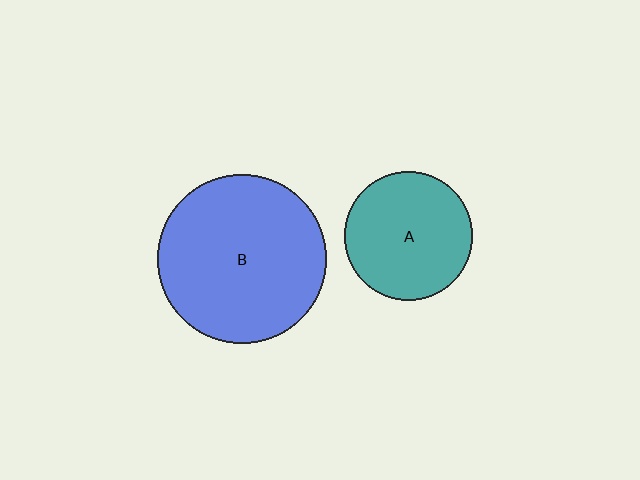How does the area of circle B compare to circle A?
Approximately 1.7 times.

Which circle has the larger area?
Circle B (blue).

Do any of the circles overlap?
No, none of the circles overlap.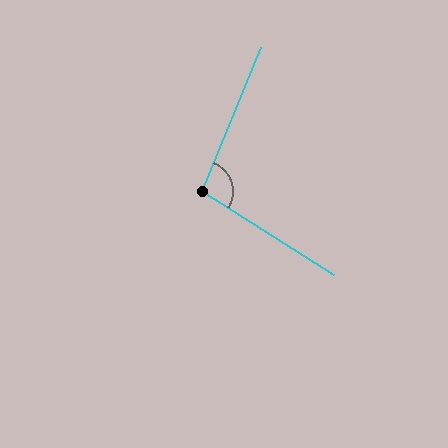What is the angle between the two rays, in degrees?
Approximately 100 degrees.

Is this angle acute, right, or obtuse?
It is obtuse.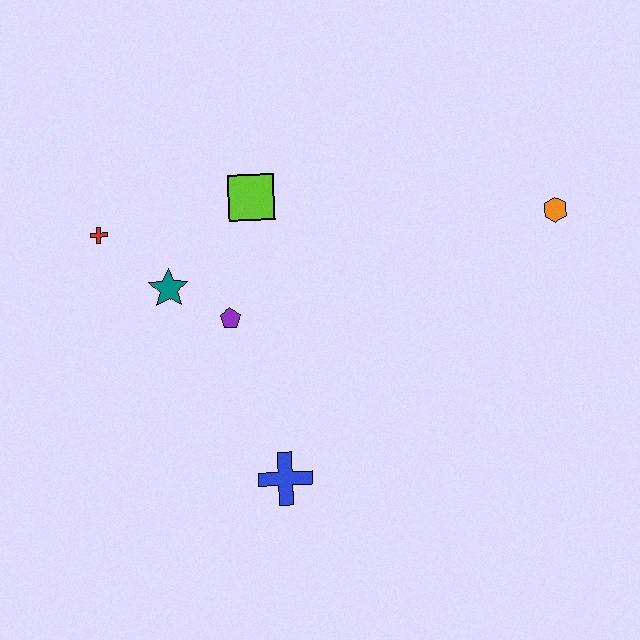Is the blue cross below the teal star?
Yes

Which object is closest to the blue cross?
The purple pentagon is closest to the blue cross.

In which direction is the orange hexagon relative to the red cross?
The orange hexagon is to the right of the red cross.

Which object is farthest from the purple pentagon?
The orange hexagon is farthest from the purple pentagon.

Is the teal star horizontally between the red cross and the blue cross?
Yes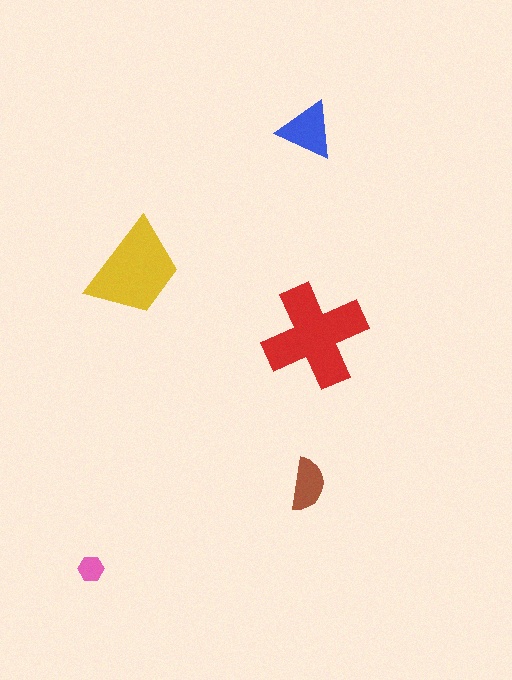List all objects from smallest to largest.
The pink hexagon, the brown semicircle, the blue triangle, the yellow trapezoid, the red cross.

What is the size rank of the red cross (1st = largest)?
1st.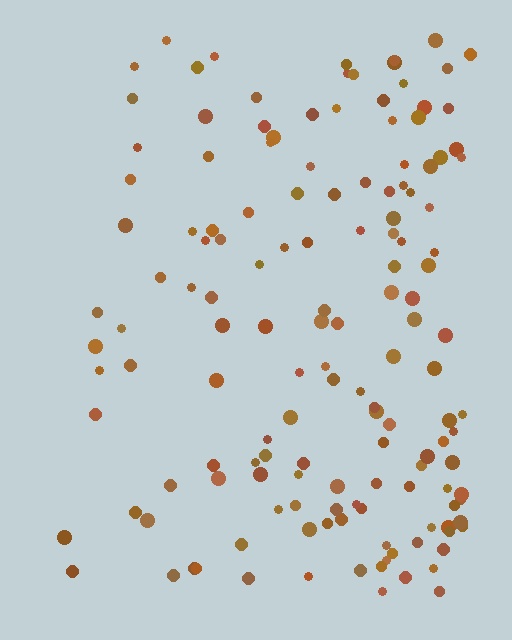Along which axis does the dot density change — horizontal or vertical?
Horizontal.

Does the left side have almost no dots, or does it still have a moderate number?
Still a moderate number, just noticeably fewer than the right.